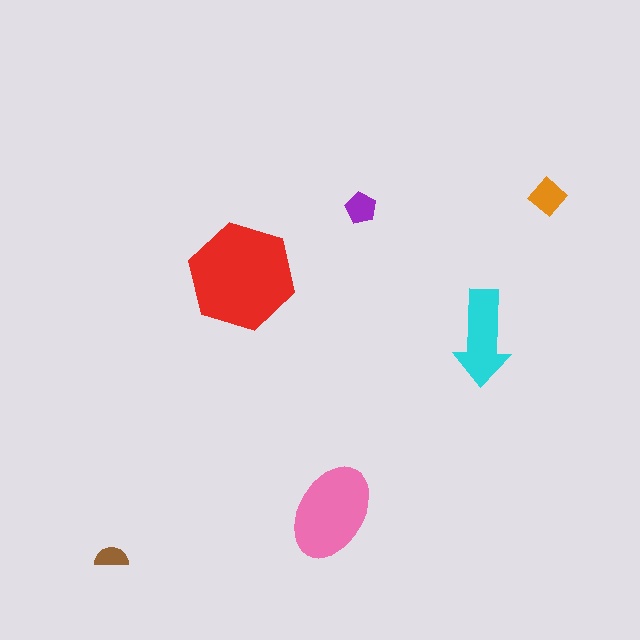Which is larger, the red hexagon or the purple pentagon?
The red hexagon.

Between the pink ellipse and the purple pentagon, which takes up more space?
The pink ellipse.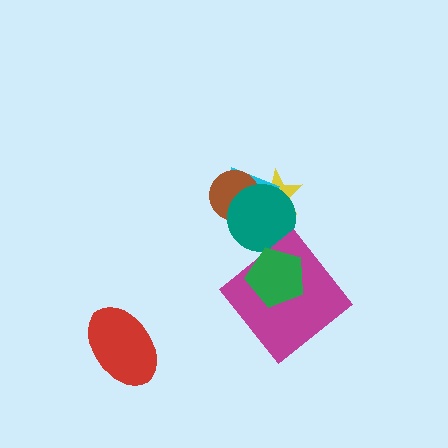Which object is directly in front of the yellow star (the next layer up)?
The cyan triangle is directly in front of the yellow star.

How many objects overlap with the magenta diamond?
1 object overlaps with the magenta diamond.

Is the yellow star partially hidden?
Yes, it is partially covered by another shape.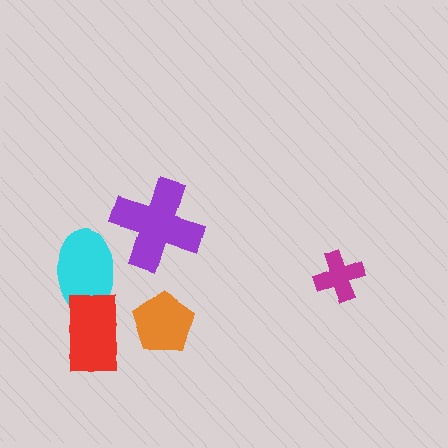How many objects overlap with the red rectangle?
1 object overlaps with the red rectangle.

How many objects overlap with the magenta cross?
0 objects overlap with the magenta cross.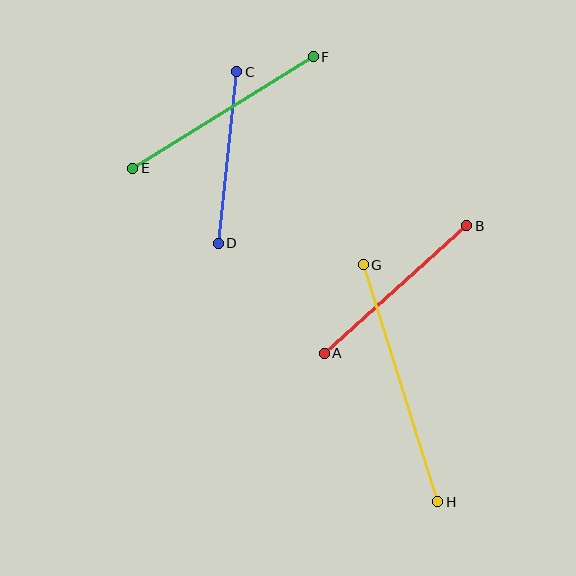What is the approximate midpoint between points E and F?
The midpoint is at approximately (223, 112) pixels.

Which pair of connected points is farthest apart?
Points G and H are farthest apart.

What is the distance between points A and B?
The distance is approximately 191 pixels.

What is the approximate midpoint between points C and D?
The midpoint is at approximately (227, 157) pixels.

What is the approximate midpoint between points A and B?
The midpoint is at approximately (396, 290) pixels.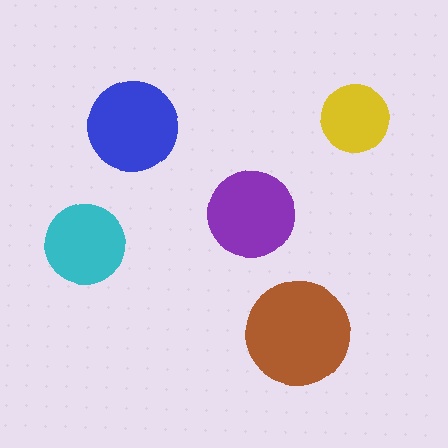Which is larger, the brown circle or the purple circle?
The brown one.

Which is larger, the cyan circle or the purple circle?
The purple one.